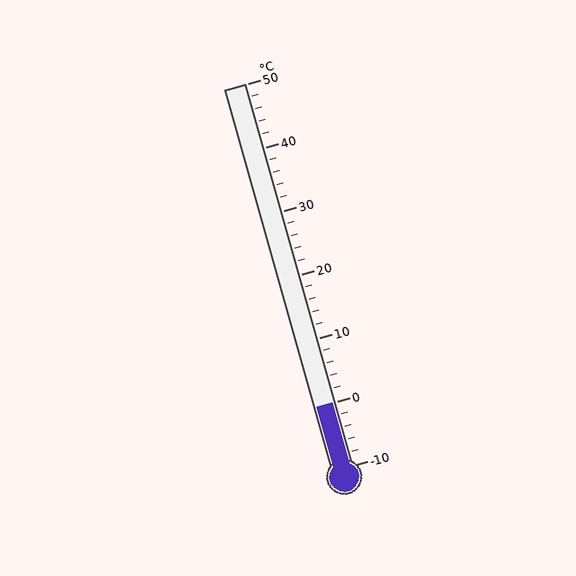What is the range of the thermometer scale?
The thermometer scale ranges from -10°C to 50°C.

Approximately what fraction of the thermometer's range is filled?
The thermometer is filled to approximately 15% of its range.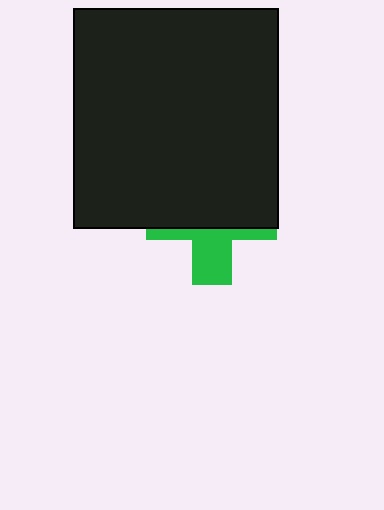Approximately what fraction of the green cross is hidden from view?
Roughly 65% of the green cross is hidden behind the black rectangle.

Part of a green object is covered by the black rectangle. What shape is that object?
It is a cross.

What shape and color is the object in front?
The object in front is a black rectangle.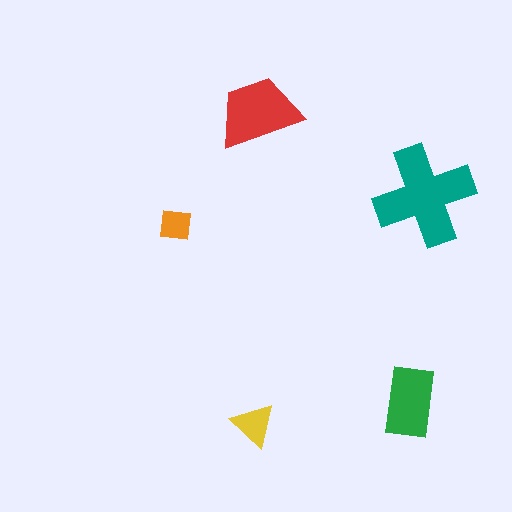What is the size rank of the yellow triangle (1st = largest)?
4th.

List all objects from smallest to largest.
The orange square, the yellow triangle, the green rectangle, the red trapezoid, the teal cross.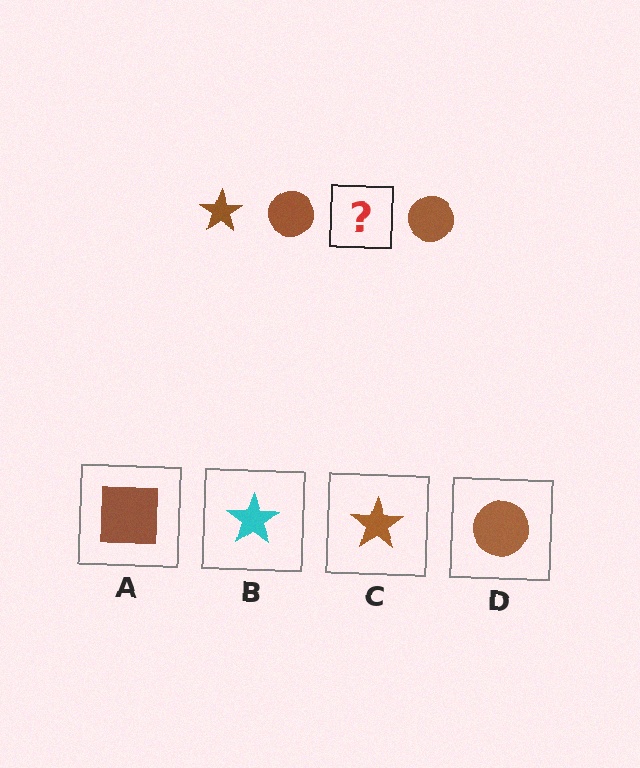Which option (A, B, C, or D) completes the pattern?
C.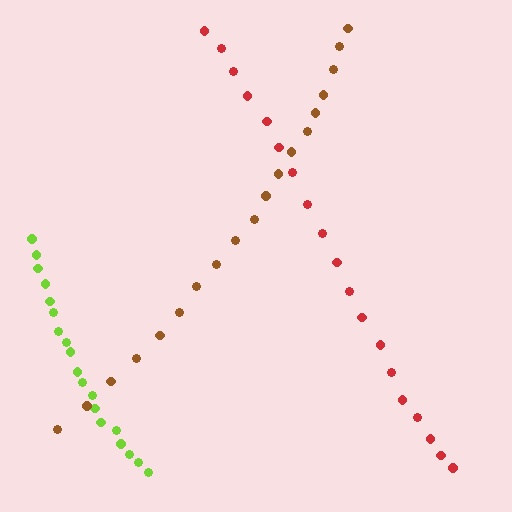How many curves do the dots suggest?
There are 3 distinct paths.